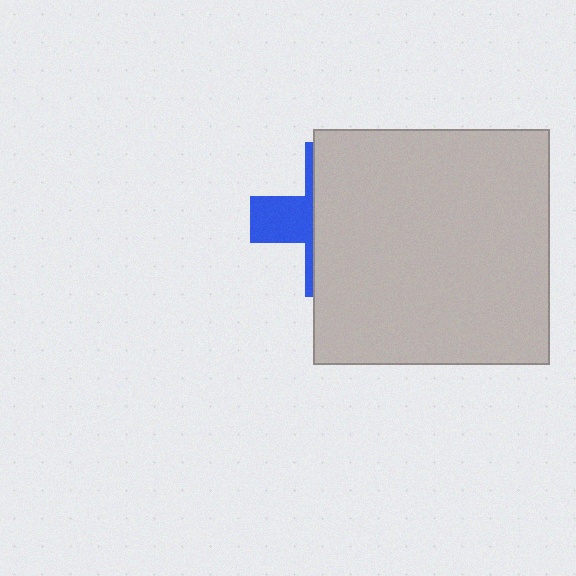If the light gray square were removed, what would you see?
You would see the complete blue cross.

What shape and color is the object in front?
The object in front is a light gray square.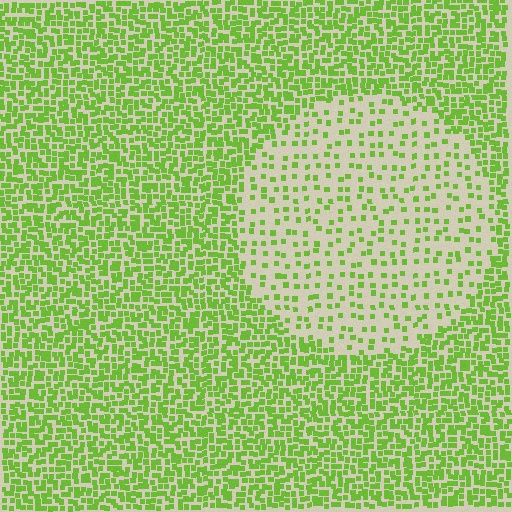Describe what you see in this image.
The image contains small lime elements arranged at two different densities. A circle-shaped region is visible where the elements are less densely packed than the surrounding area.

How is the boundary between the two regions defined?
The boundary is defined by a change in element density (approximately 2.8x ratio). All elements are the same color, size, and shape.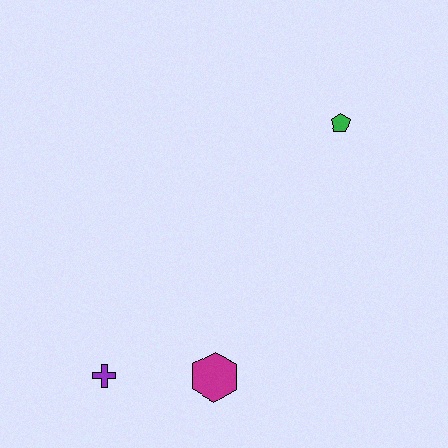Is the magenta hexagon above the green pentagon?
No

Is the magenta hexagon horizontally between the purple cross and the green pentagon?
Yes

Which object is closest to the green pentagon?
The magenta hexagon is closest to the green pentagon.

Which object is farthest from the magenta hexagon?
The green pentagon is farthest from the magenta hexagon.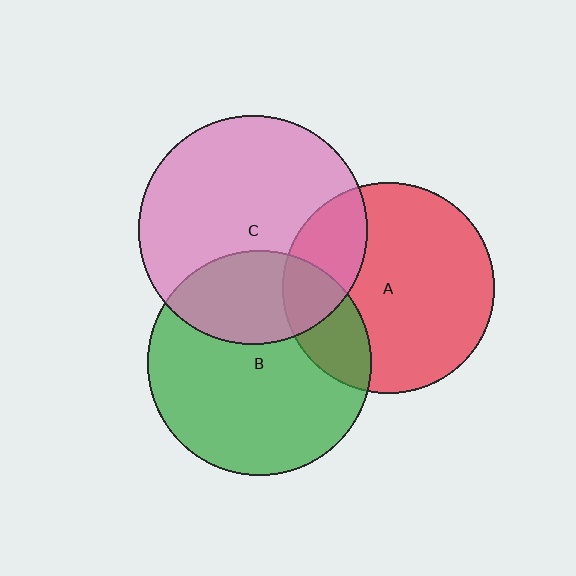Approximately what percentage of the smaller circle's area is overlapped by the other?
Approximately 30%.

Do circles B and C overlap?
Yes.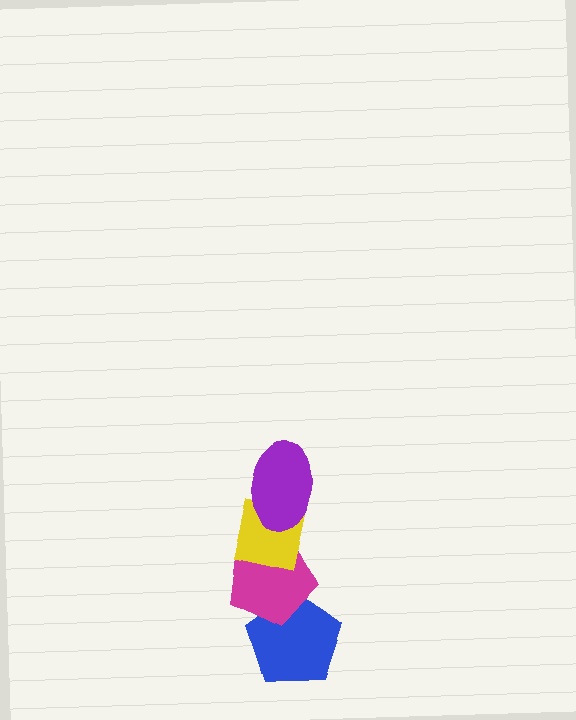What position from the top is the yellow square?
The yellow square is 2nd from the top.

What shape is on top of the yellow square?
The purple ellipse is on top of the yellow square.